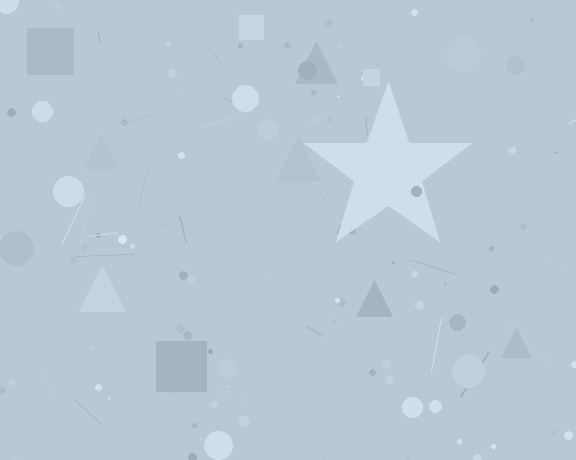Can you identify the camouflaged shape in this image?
The camouflaged shape is a star.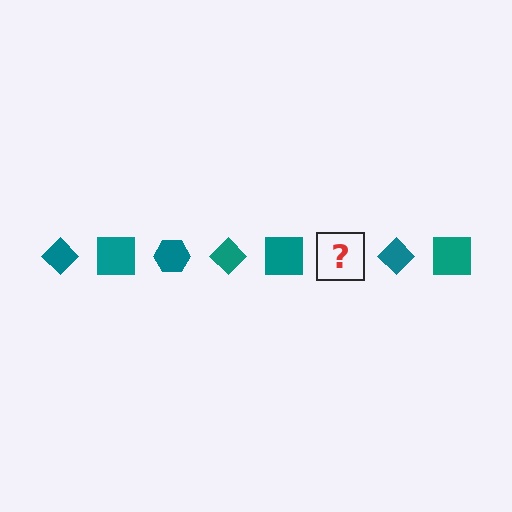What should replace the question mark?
The question mark should be replaced with a teal hexagon.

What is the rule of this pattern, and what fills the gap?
The rule is that the pattern cycles through diamond, square, hexagon shapes in teal. The gap should be filled with a teal hexagon.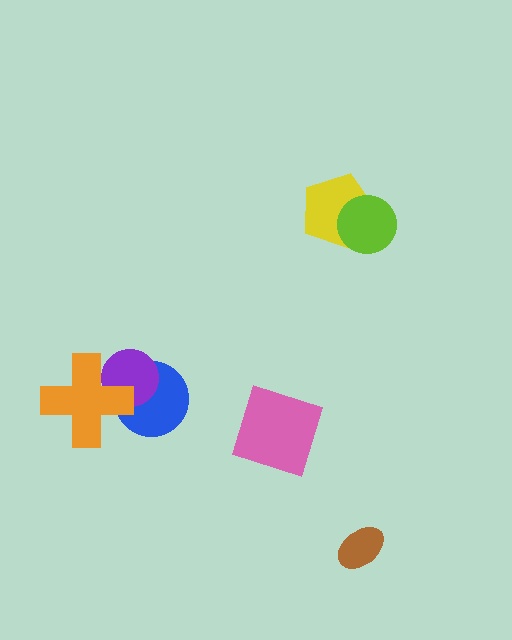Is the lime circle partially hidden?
No, no other shape covers it.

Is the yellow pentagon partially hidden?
Yes, it is partially covered by another shape.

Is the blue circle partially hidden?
Yes, it is partially covered by another shape.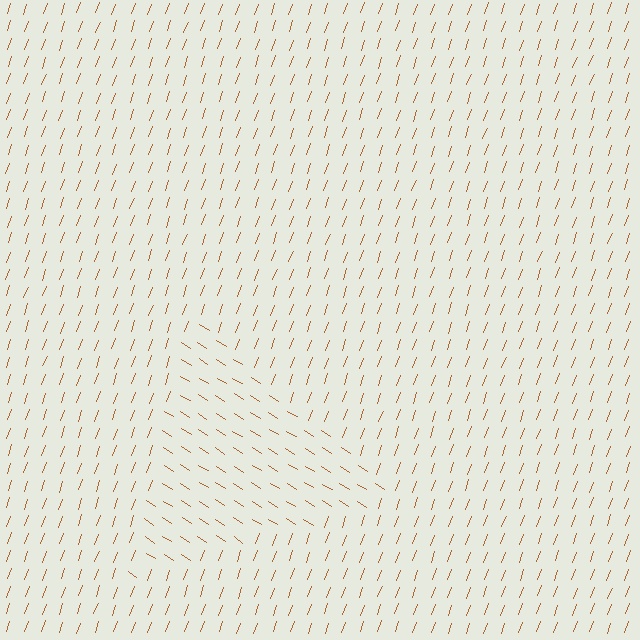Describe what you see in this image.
The image is filled with small brown line segments. A triangle region in the image has lines oriented differently from the surrounding lines, creating a visible texture boundary.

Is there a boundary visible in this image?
Yes, there is a texture boundary formed by a change in line orientation.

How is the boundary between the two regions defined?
The boundary is defined purely by a change in line orientation (approximately 77 degrees difference). All lines are the same color and thickness.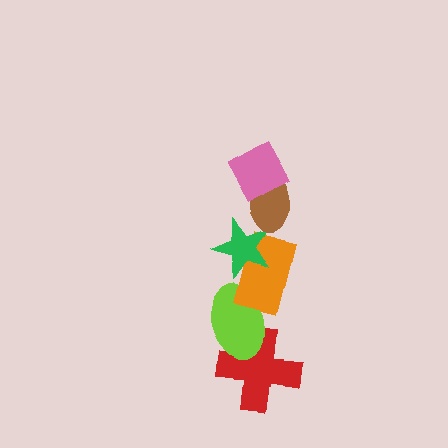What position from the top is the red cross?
The red cross is 6th from the top.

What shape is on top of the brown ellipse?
The pink diamond is on top of the brown ellipse.